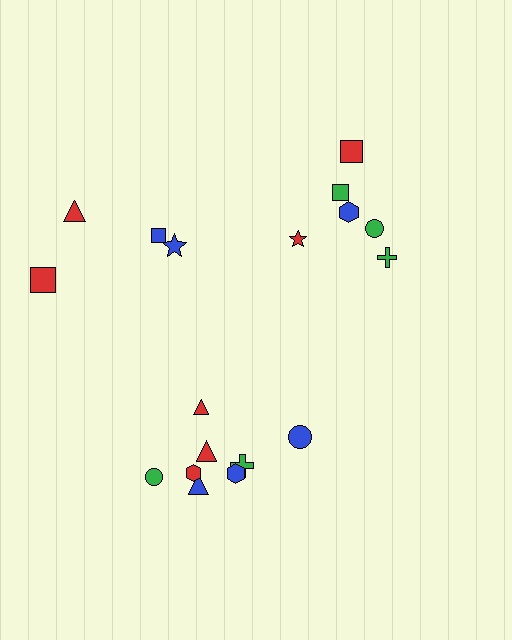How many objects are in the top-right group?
There are 6 objects.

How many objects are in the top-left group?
There are 4 objects.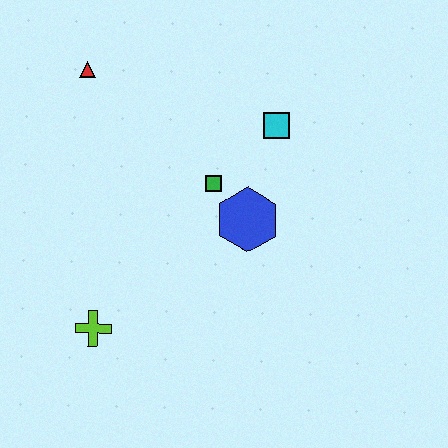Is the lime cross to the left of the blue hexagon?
Yes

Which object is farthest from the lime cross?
The cyan square is farthest from the lime cross.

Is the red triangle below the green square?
No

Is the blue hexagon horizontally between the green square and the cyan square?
Yes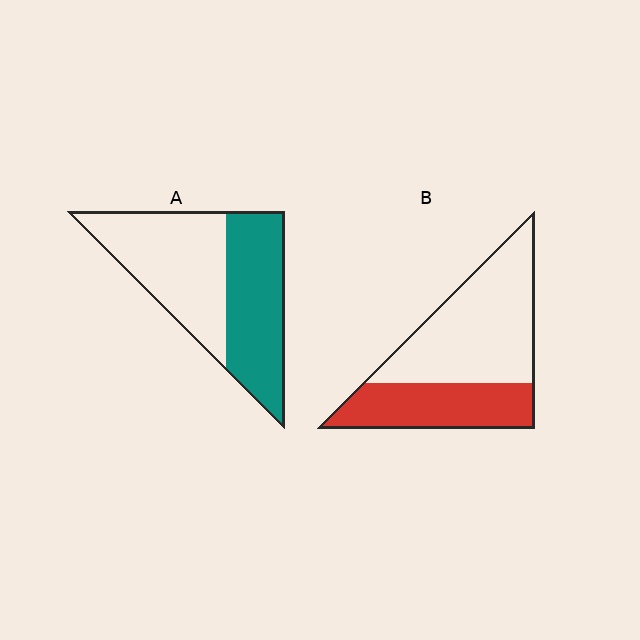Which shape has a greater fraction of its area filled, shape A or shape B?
Shape A.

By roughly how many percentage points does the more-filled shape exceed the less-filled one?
By roughly 10 percentage points (A over B).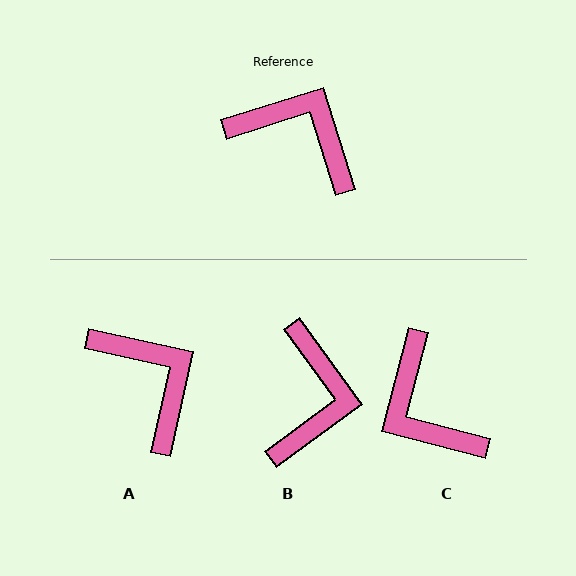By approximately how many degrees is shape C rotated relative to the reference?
Approximately 148 degrees counter-clockwise.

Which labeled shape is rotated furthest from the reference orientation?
C, about 148 degrees away.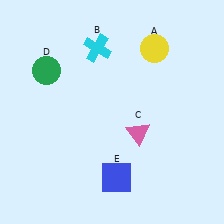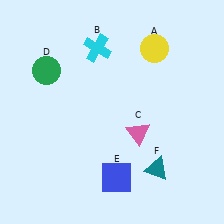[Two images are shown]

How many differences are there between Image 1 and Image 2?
There is 1 difference between the two images.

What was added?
A teal triangle (F) was added in Image 2.